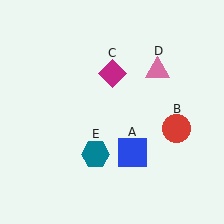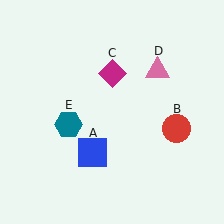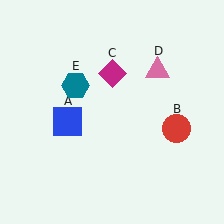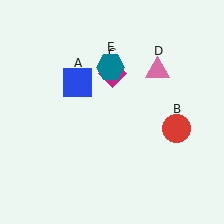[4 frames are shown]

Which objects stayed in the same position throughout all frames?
Red circle (object B) and magenta diamond (object C) and pink triangle (object D) remained stationary.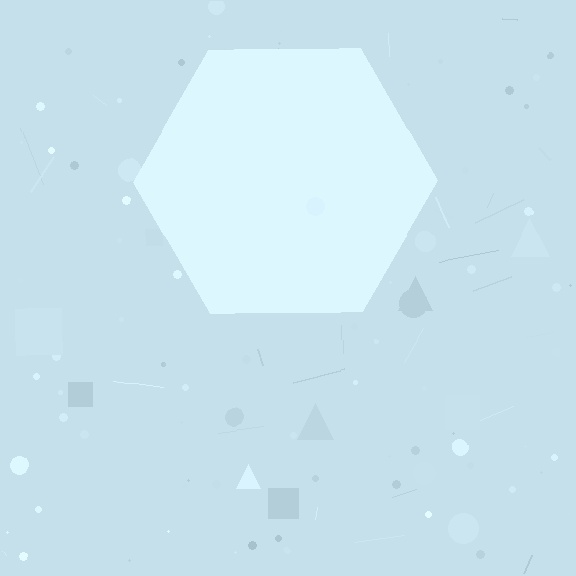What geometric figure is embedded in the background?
A hexagon is embedded in the background.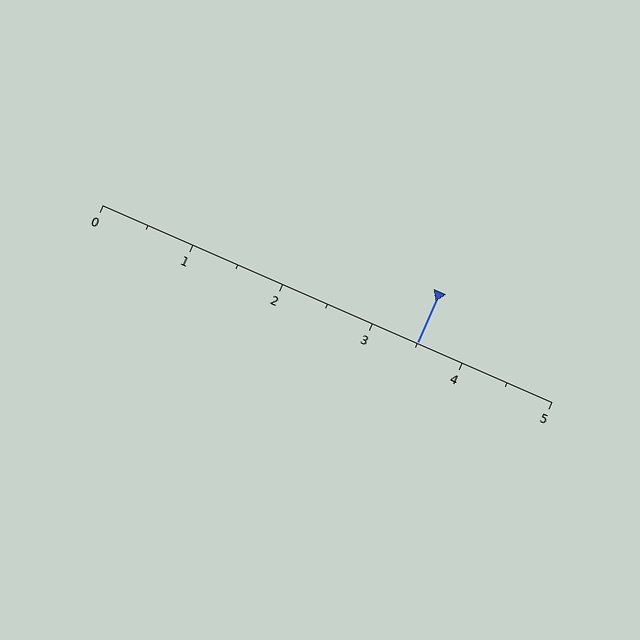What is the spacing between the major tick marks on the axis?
The major ticks are spaced 1 apart.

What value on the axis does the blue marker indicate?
The marker indicates approximately 3.5.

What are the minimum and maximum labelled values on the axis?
The axis runs from 0 to 5.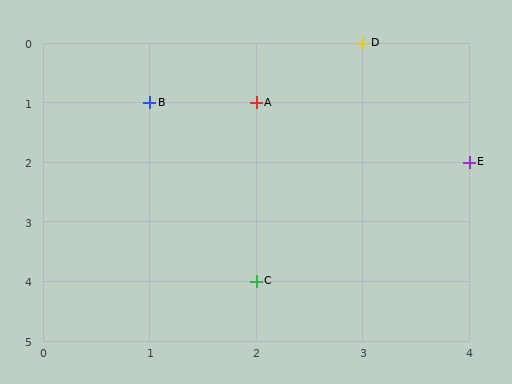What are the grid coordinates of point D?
Point D is at grid coordinates (3, 0).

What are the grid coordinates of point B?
Point B is at grid coordinates (1, 1).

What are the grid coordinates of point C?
Point C is at grid coordinates (2, 4).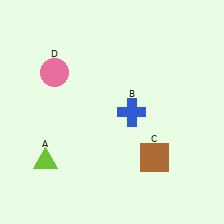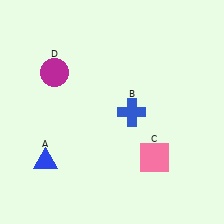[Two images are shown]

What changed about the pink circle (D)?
In Image 1, D is pink. In Image 2, it changed to magenta.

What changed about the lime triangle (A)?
In Image 1, A is lime. In Image 2, it changed to blue.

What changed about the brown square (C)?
In Image 1, C is brown. In Image 2, it changed to pink.